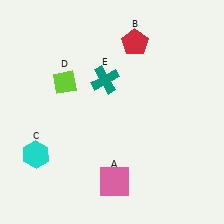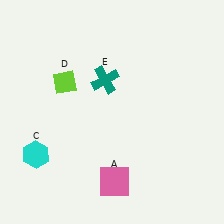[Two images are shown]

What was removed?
The red pentagon (B) was removed in Image 2.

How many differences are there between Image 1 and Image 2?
There is 1 difference between the two images.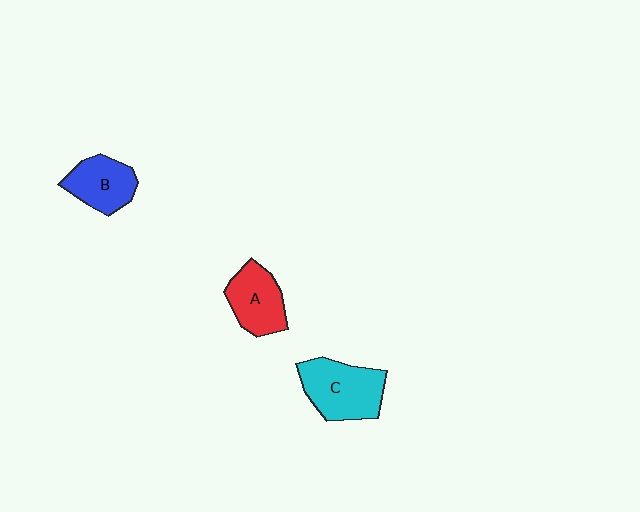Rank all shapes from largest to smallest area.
From largest to smallest: C (cyan), A (red), B (blue).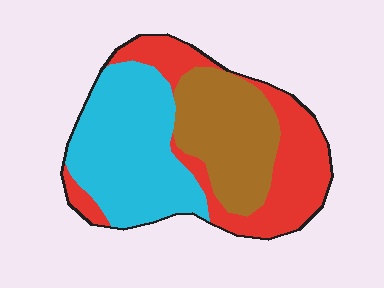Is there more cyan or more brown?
Cyan.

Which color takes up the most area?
Cyan, at roughly 40%.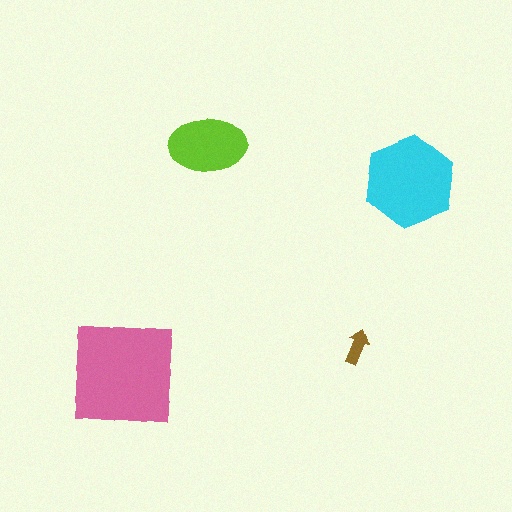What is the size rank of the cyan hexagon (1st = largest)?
2nd.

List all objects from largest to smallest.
The pink square, the cyan hexagon, the lime ellipse, the brown arrow.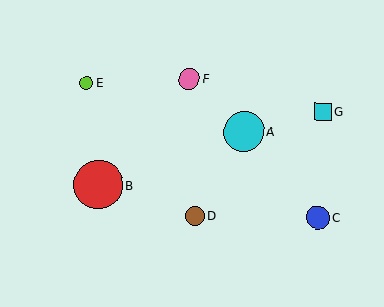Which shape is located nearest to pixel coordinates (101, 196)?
The red circle (labeled B) at (98, 185) is nearest to that location.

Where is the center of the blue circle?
The center of the blue circle is at (317, 218).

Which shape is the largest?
The red circle (labeled B) is the largest.